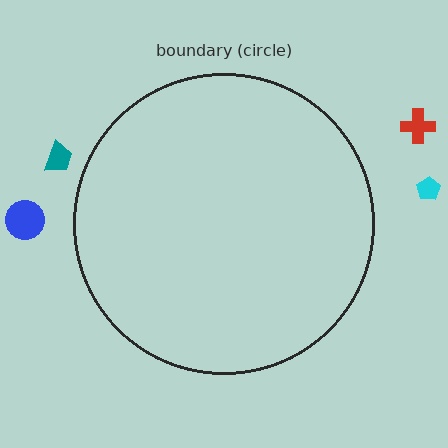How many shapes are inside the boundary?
0 inside, 4 outside.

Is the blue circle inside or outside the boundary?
Outside.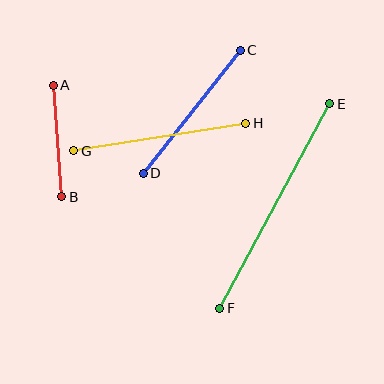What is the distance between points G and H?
The distance is approximately 174 pixels.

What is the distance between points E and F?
The distance is approximately 232 pixels.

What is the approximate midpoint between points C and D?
The midpoint is at approximately (192, 112) pixels.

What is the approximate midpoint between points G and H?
The midpoint is at approximately (160, 137) pixels.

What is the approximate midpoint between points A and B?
The midpoint is at approximately (58, 141) pixels.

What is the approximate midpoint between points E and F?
The midpoint is at approximately (275, 206) pixels.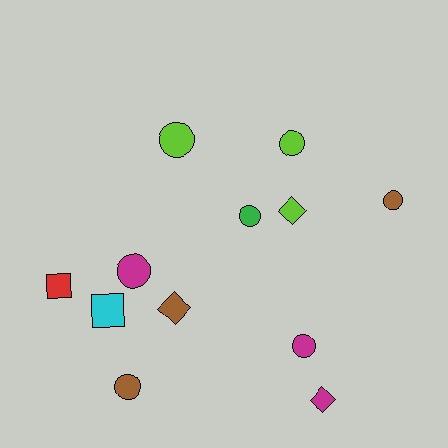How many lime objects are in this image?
There are 3 lime objects.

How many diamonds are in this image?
There are 3 diamonds.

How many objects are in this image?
There are 12 objects.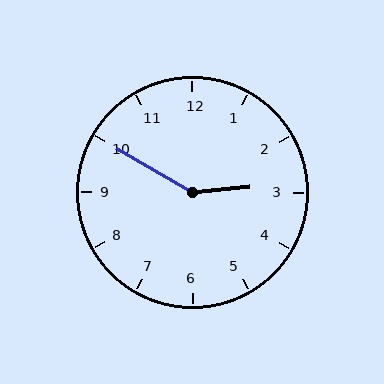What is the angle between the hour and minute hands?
Approximately 145 degrees.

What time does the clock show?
2:50.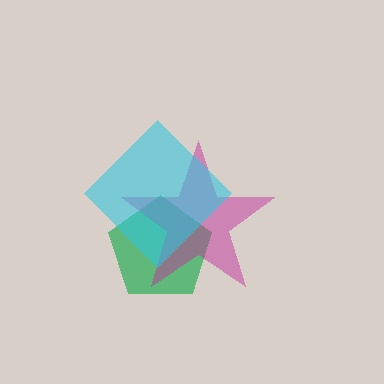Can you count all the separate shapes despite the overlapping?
Yes, there are 3 separate shapes.